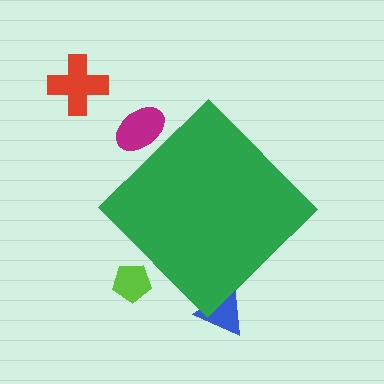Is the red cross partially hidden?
No, the red cross is fully visible.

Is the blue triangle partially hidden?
Yes, the blue triangle is partially hidden behind the green diamond.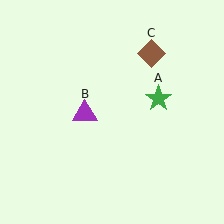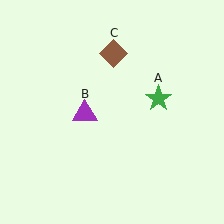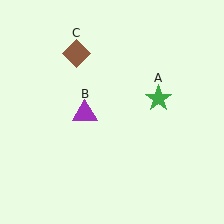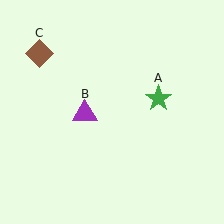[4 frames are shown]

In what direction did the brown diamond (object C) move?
The brown diamond (object C) moved left.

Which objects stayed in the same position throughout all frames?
Green star (object A) and purple triangle (object B) remained stationary.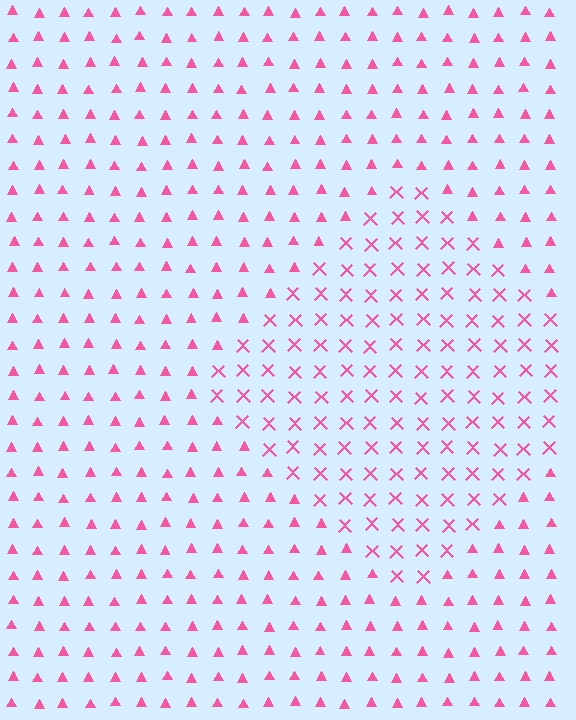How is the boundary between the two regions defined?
The boundary is defined by a change in element shape: X marks inside vs. triangles outside. All elements share the same color and spacing.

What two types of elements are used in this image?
The image uses X marks inside the diamond region and triangles outside it.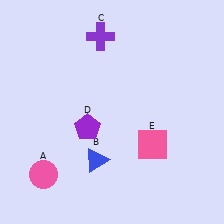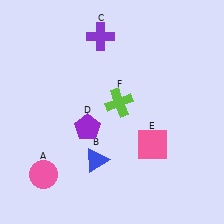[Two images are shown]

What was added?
A lime cross (F) was added in Image 2.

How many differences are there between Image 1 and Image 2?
There is 1 difference between the two images.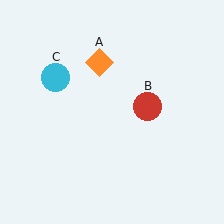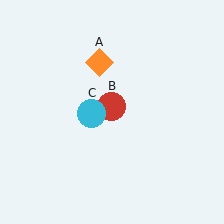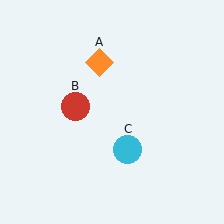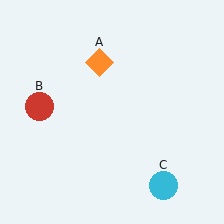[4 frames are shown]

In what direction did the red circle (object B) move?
The red circle (object B) moved left.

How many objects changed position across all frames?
2 objects changed position: red circle (object B), cyan circle (object C).